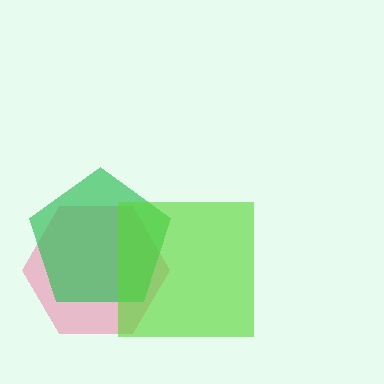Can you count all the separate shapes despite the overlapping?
Yes, there are 3 separate shapes.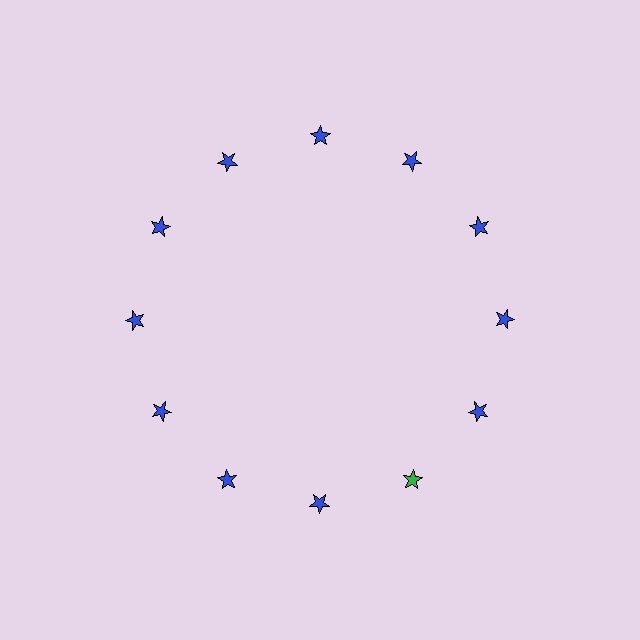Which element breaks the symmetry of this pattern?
The green star at roughly the 5 o'clock position breaks the symmetry. All other shapes are blue stars.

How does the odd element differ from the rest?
It has a different color: green instead of blue.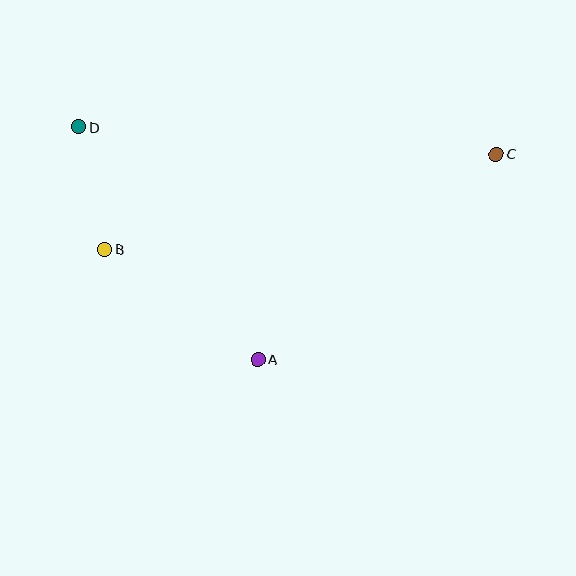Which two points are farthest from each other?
Points C and D are farthest from each other.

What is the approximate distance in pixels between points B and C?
The distance between B and C is approximately 403 pixels.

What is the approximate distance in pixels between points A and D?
The distance between A and D is approximately 293 pixels.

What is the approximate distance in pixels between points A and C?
The distance between A and C is approximately 315 pixels.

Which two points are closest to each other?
Points B and D are closest to each other.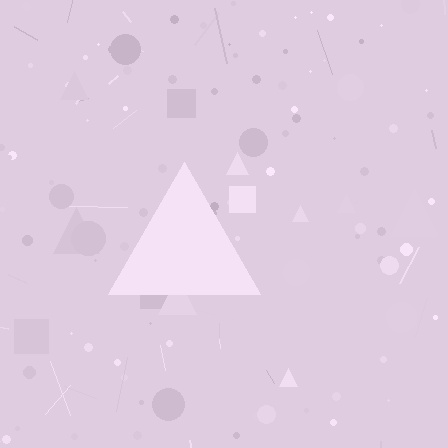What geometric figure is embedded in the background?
A triangle is embedded in the background.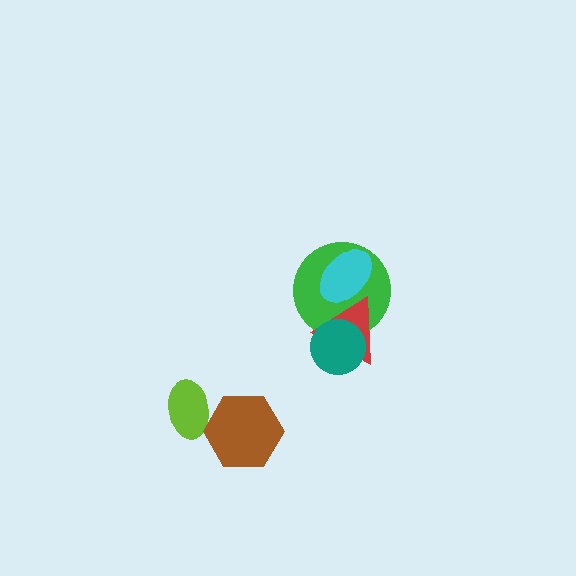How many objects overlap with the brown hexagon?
1 object overlaps with the brown hexagon.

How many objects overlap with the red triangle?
3 objects overlap with the red triangle.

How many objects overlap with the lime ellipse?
1 object overlaps with the lime ellipse.